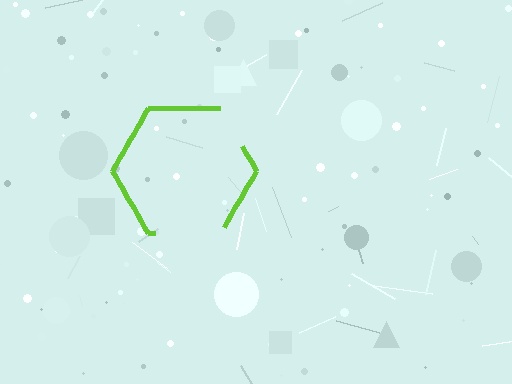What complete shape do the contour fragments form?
The contour fragments form a hexagon.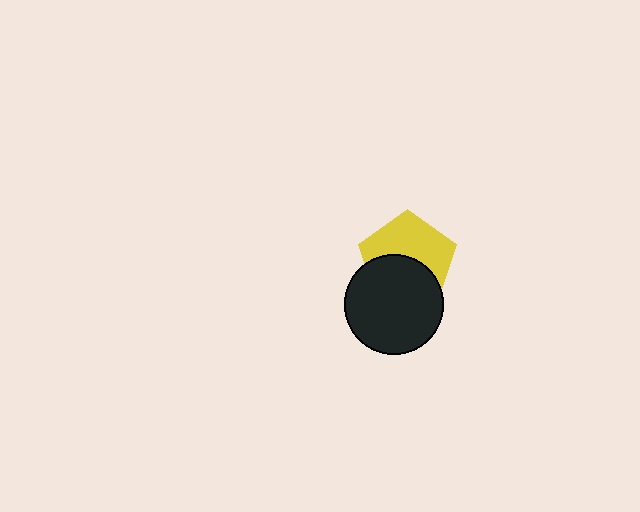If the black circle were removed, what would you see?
You would see the complete yellow pentagon.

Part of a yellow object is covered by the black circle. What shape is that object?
It is a pentagon.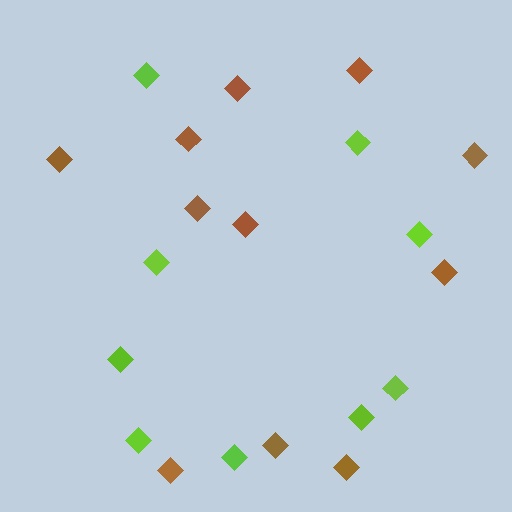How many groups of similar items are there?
There are 2 groups: one group of brown diamonds (11) and one group of lime diamonds (9).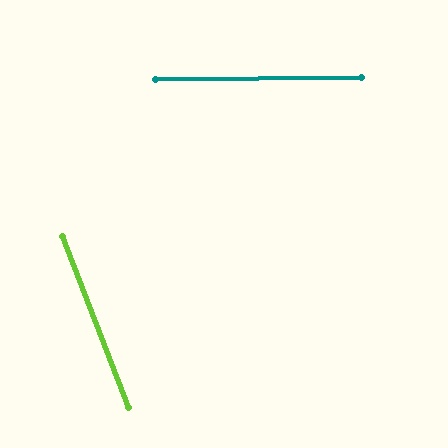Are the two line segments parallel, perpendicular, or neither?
Neither parallel nor perpendicular — they differ by about 70°.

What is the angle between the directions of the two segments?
Approximately 70 degrees.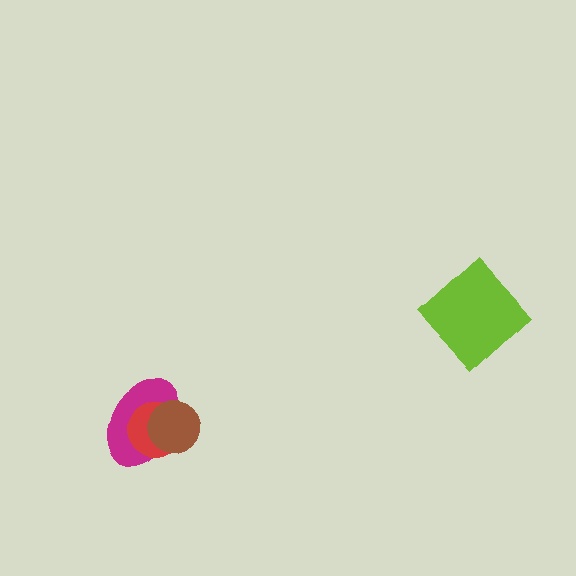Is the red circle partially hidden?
Yes, it is partially covered by another shape.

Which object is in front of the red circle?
The brown circle is in front of the red circle.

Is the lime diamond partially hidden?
No, no other shape covers it.